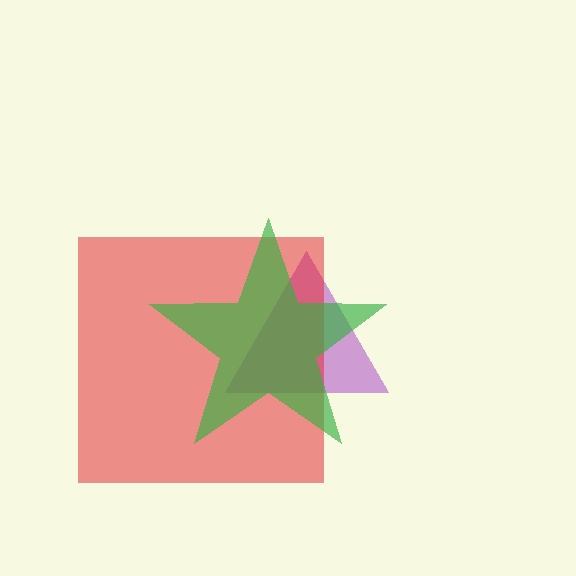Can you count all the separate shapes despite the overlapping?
Yes, there are 3 separate shapes.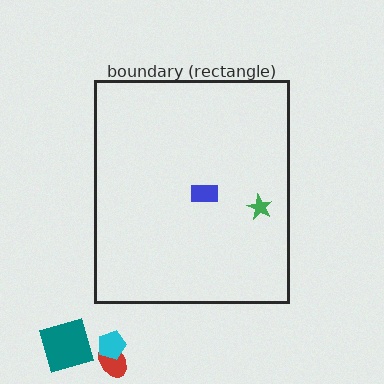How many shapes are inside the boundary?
2 inside, 3 outside.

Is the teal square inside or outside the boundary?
Outside.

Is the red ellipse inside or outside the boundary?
Outside.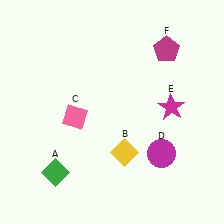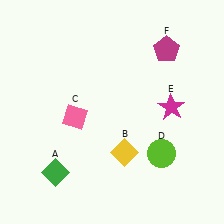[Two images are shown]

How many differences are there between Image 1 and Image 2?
There is 1 difference between the two images.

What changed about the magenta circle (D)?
In Image 1, D is magenta. In Image 2, it changed to lime.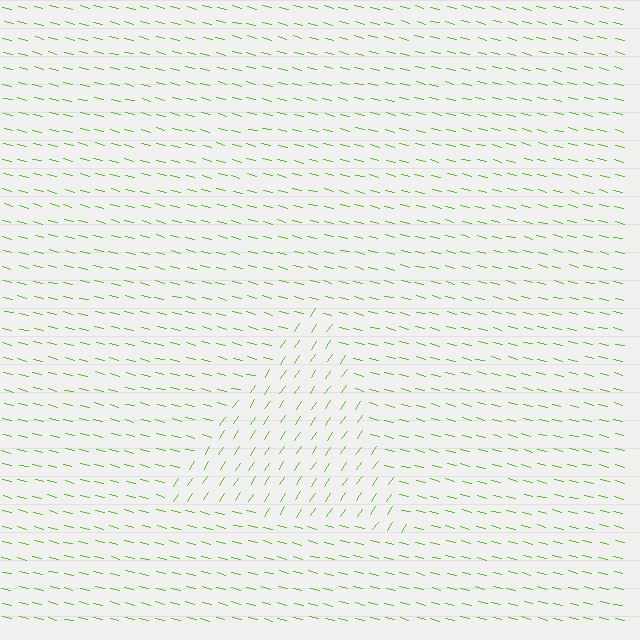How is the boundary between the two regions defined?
The boundary is defined purely by a change in line orientation (approximately 70 degrees difference). All lines are the same color and thickness.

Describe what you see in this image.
The image is filled with small lime line segments. A triangle region in the image has lines oriented differently from the surrounding lines, creating a visible texture boundary.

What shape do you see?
I see a triangle.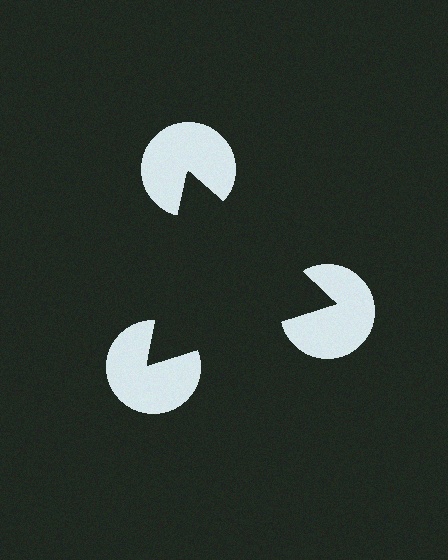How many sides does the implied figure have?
3 sides.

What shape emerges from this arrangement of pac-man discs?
An illusory triangle — its edges are inferred from the aligned wedge cuts in the pac-man discs, not physically drawn.